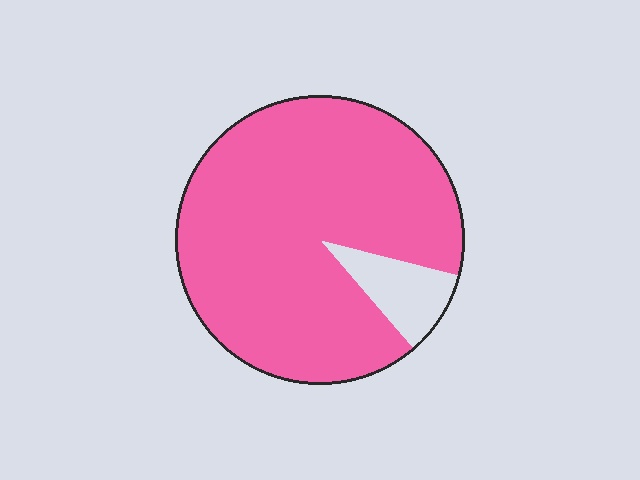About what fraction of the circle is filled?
About nine tenths (9/10).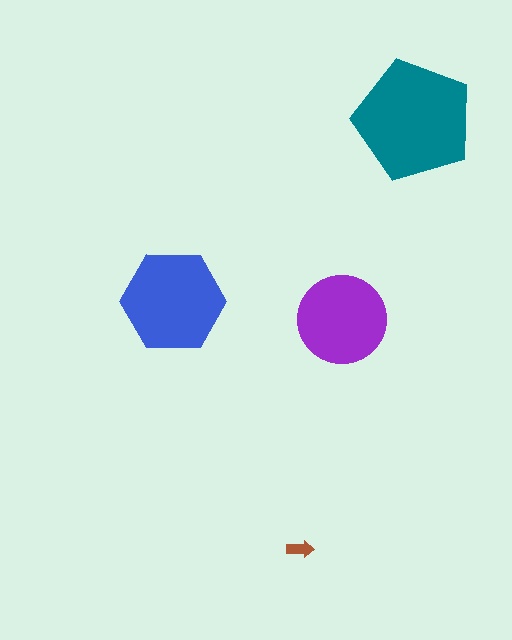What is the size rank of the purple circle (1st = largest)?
3rd.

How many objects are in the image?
There are 4 objects in the image.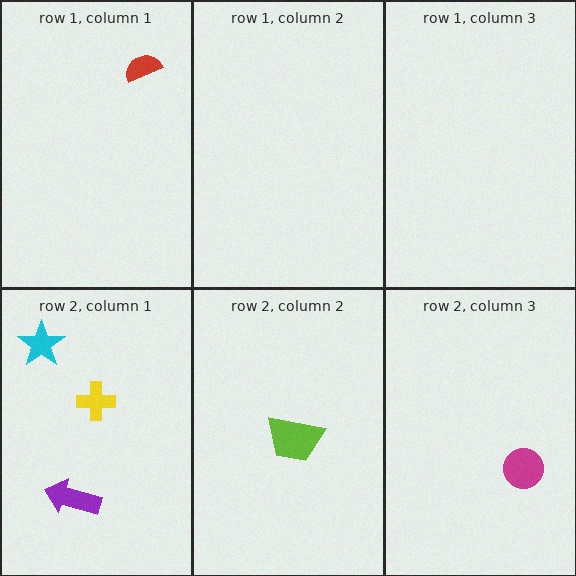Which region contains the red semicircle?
The row 1, column 1 region.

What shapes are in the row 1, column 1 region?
The red semicircle.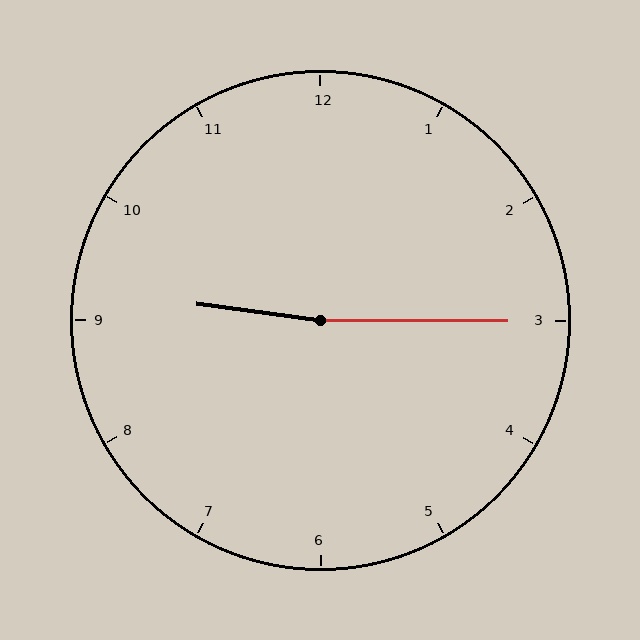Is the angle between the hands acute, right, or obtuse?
It is obtuse.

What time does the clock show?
9:15.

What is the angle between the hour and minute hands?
Approximately 172 degrees.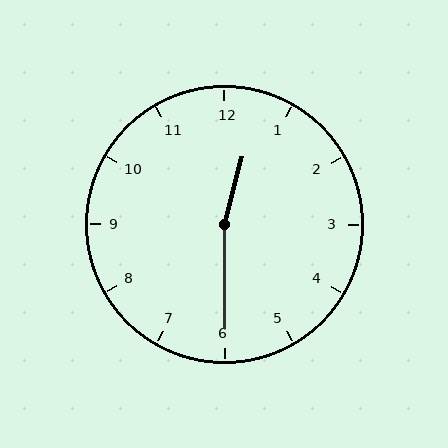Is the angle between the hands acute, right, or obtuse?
It is obtuse.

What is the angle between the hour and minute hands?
Approximately 165 degrees.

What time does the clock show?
12:30.